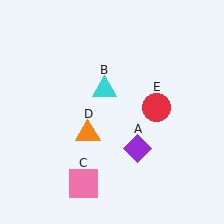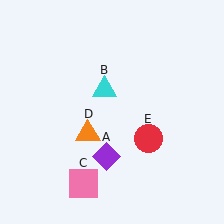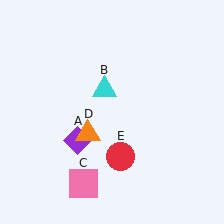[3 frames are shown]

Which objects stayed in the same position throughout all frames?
Cyan triangle (object B) and pink square (object C) and orange triangle (object D) remained stationary.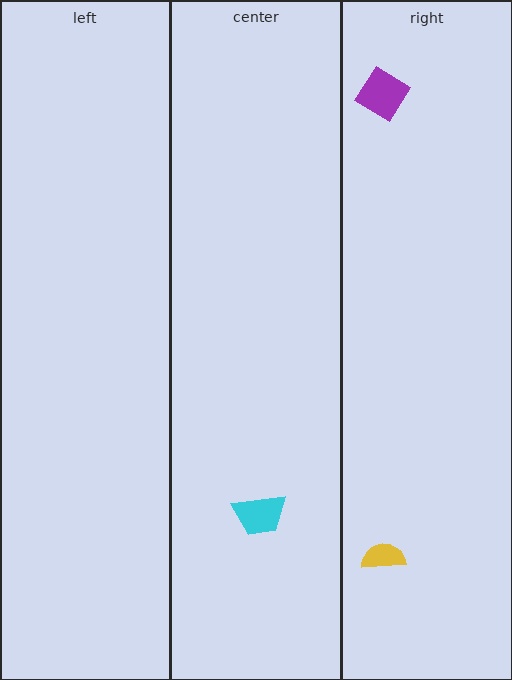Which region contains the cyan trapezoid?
The center region.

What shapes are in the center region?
The cyan trapezoid.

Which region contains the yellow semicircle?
The right region.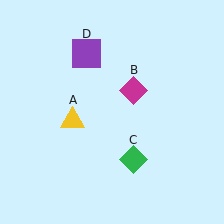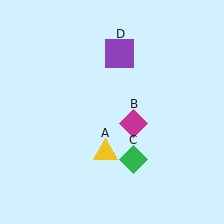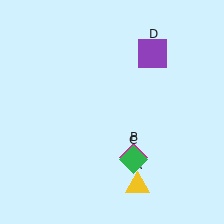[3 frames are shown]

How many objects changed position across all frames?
3 objects changed position: yellow triangle (object A), magenta diamond (object B), purple square (object D).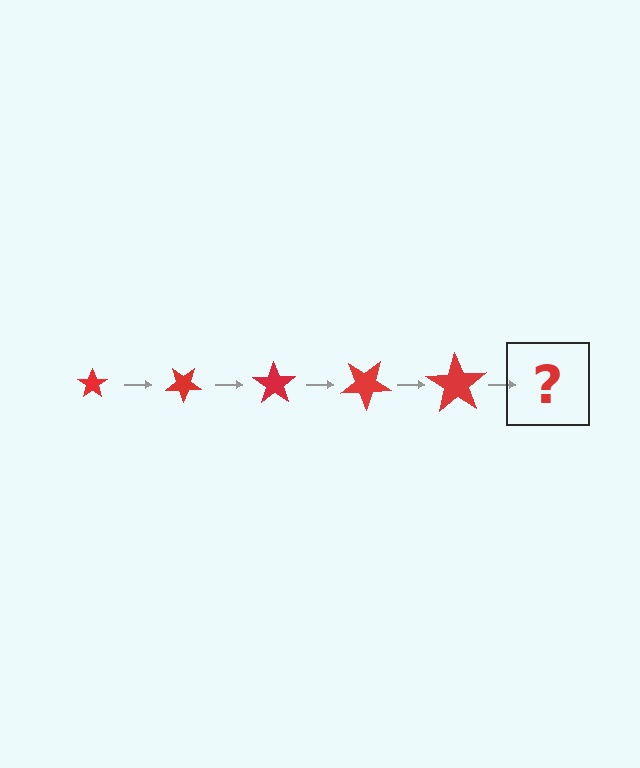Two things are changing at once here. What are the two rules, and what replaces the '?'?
The two rules are that the star grows larger each step and it rotates 35 degrees each step. The '?' should be a star, larger than the previous one and rotated 175 degrees from the start.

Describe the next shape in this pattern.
It should be a star, larger than the previous one and rotated 175 degrees from the start.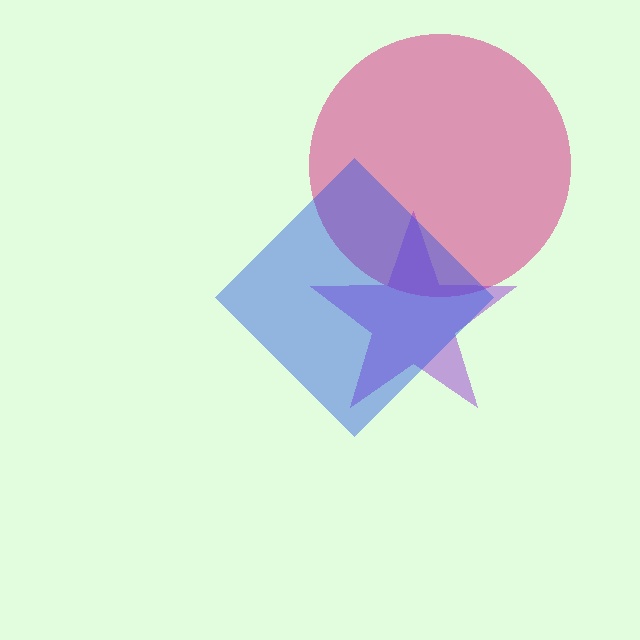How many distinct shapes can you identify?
There are 3 distinct shapes: a pink circle, a purple star, a blue diamond.